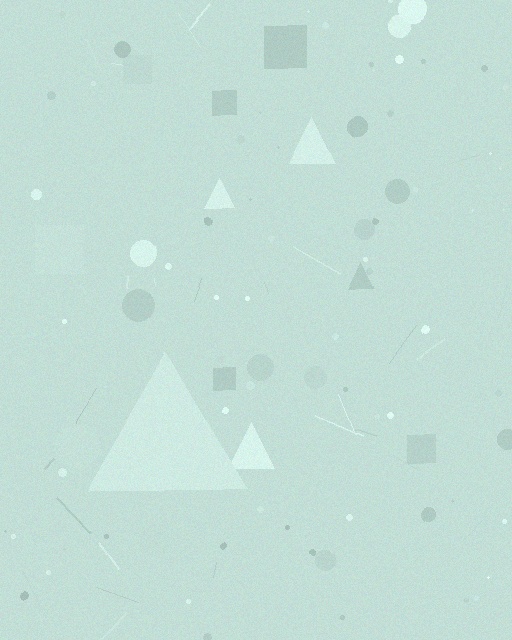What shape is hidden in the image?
A triangle is hidden in the image.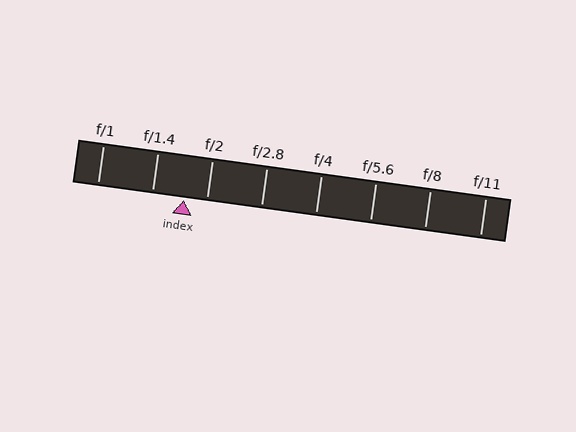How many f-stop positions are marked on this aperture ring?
There are 8 f-stop positions marked.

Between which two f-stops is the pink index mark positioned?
The index mark is between f/1.4 and f/2.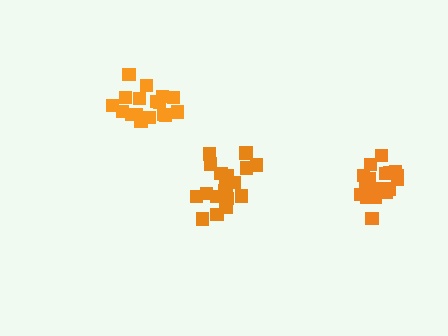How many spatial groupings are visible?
There are 3 spatial groupings.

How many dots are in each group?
Group 1: 17 dots, Group 2: 19 dots, Group 3: 21 dots (57 total).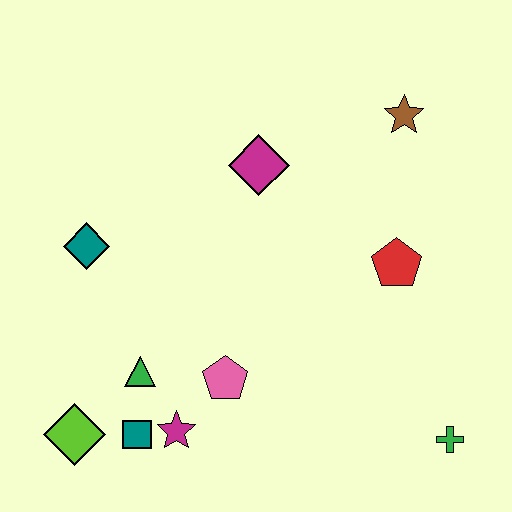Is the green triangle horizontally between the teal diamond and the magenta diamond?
Yes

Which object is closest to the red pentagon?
The brown star is closest to the red pentagon.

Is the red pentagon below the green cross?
No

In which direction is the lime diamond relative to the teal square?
The lime diamond is to the left of the teal square.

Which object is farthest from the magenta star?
The brown star is farthest from the magenta star.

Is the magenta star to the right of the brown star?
No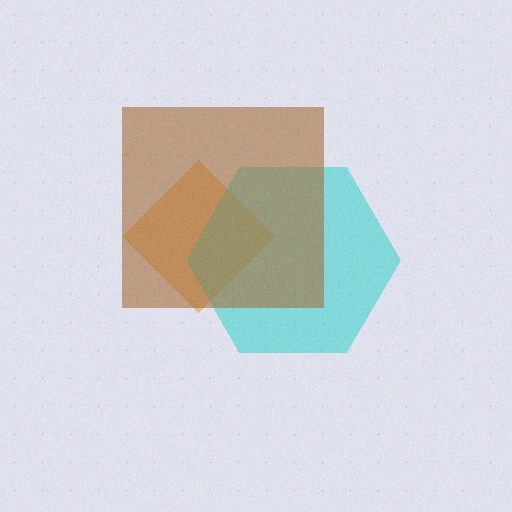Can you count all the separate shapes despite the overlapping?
Yes, there are 3 separate shapes.